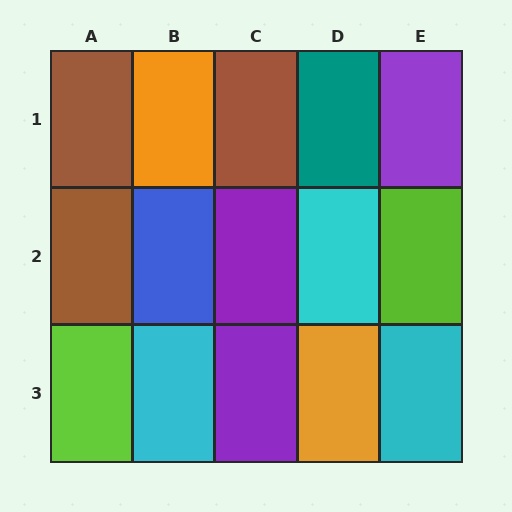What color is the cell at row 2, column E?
Lime.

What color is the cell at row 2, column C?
Purple.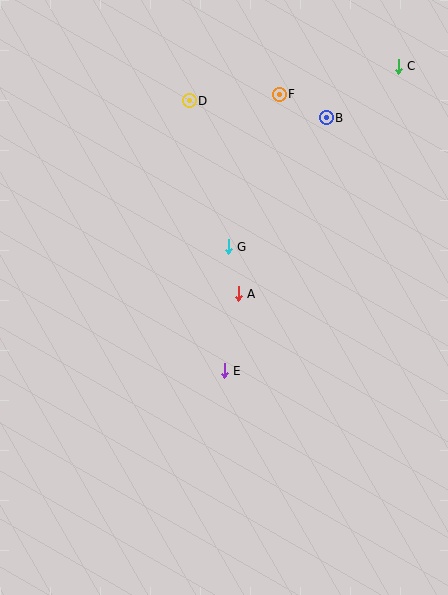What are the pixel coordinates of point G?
Point G is at (228, 247).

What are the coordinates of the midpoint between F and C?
The midpoint between F and C is at (339, 80).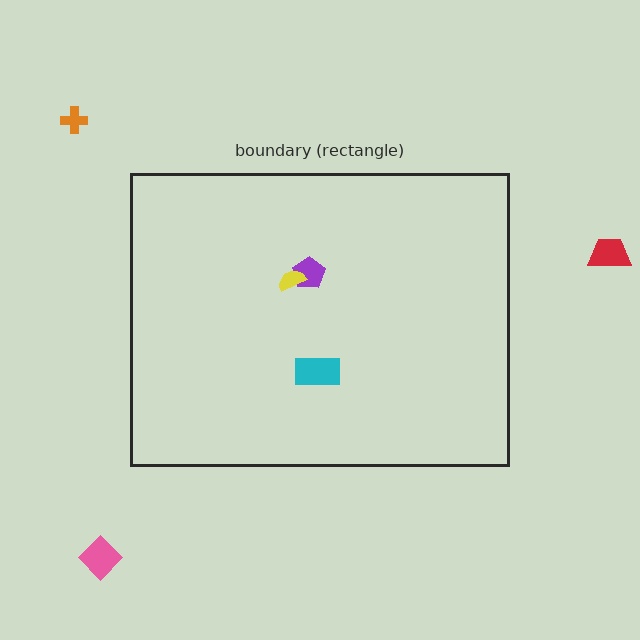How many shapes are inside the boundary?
3 inside, 3 outside.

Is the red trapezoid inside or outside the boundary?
Outside.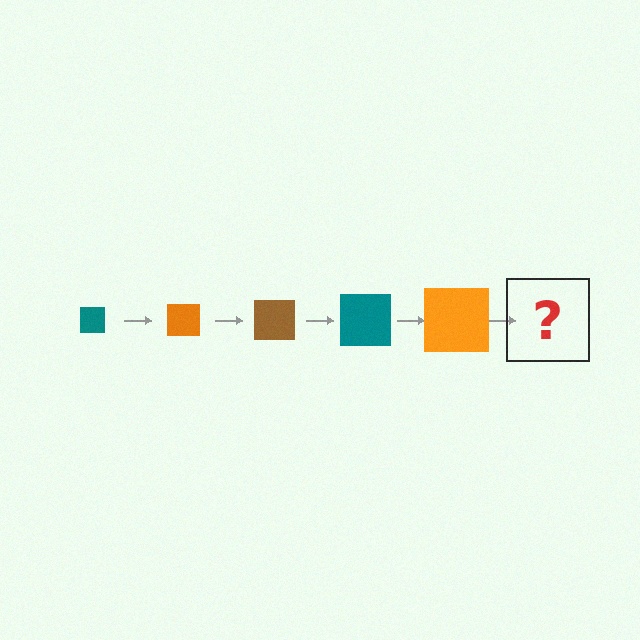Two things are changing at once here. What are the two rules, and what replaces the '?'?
The two rules are that the square grows larger each step and the color cycles through teal, orange, and brown. The '?' should be a brown square, larger than the previous one.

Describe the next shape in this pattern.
It should be a brown square, larger than the previous one.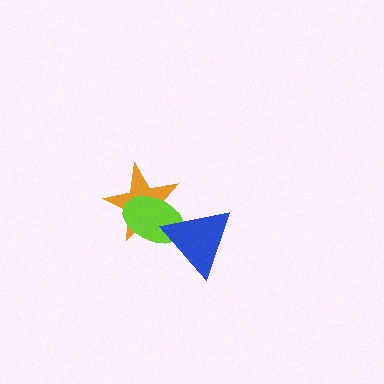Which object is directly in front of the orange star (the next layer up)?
The lime ellipse is directly in front of the orange star.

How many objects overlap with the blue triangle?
2 objects overlap with the blue triangle.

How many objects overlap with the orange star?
2 objects overlap with the orange star.